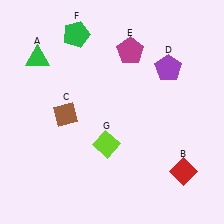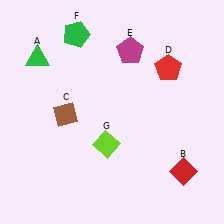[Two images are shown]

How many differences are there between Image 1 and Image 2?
There is 1 difference between the two images.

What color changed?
The pentagon (D) changed from purple in Image 1 to red in Image 2.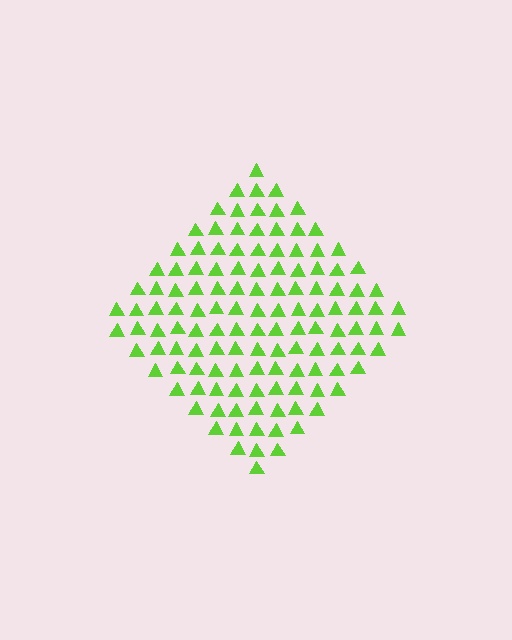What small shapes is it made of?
It is made of small triangles.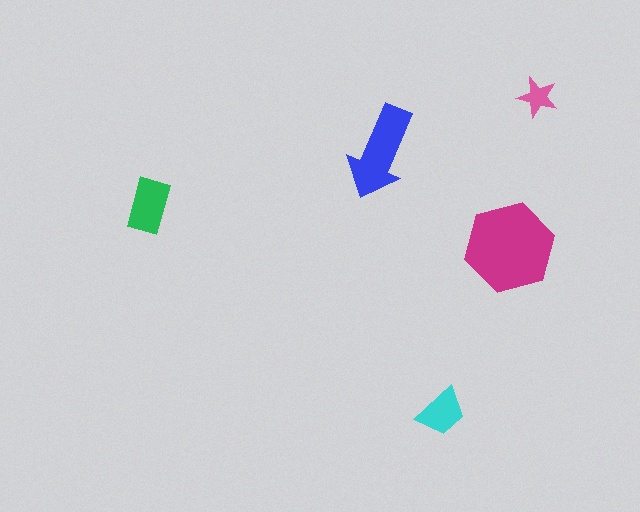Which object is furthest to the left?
The green rectangle is leftmost.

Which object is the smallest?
The pink star.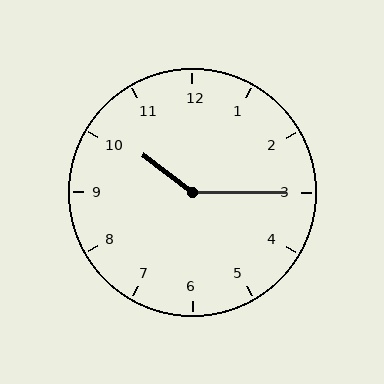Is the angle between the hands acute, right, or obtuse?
It is obtuse.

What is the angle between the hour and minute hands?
Approximately 142 degrees.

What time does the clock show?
10:15.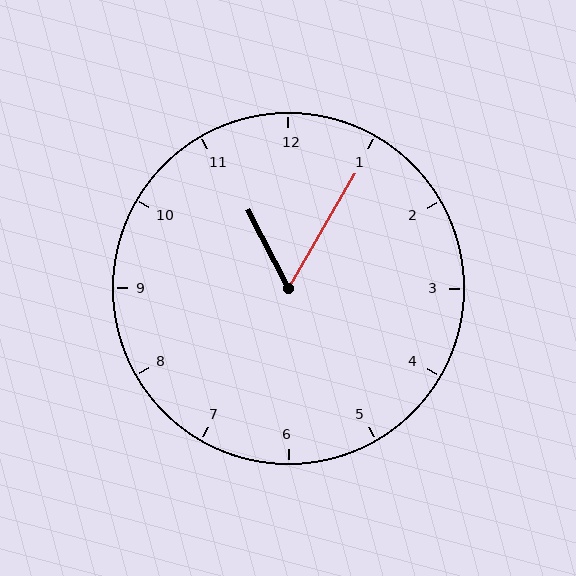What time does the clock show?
11:05.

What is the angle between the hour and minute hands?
Approximately 58 degrees.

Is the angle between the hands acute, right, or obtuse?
It is acute.